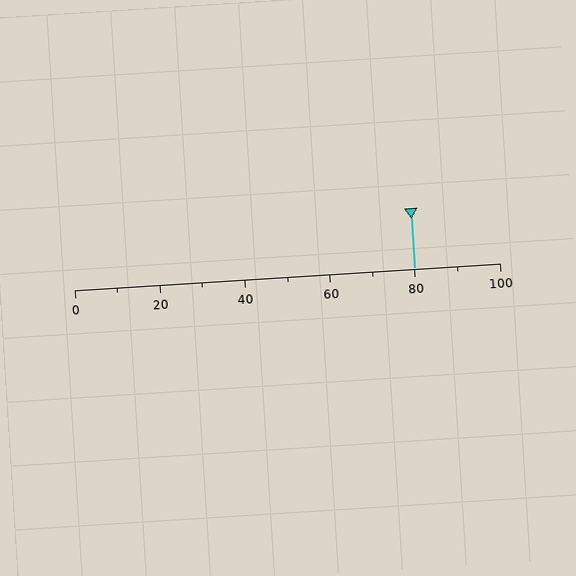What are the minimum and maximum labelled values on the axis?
The axis runs from 0 to 100.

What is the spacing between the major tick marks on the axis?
The major ticks are spaced 20 apart.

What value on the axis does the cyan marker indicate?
The marker indicates approximately 80.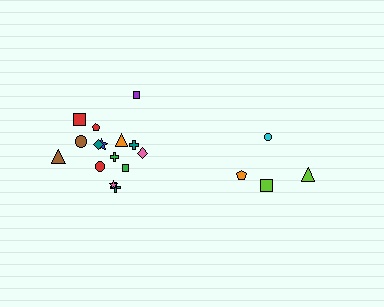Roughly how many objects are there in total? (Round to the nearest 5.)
Roughly 20 objects in total.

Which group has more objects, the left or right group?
The left group.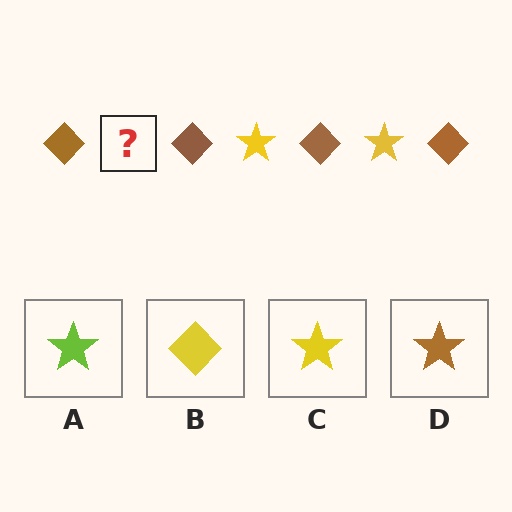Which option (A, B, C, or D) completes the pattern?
C.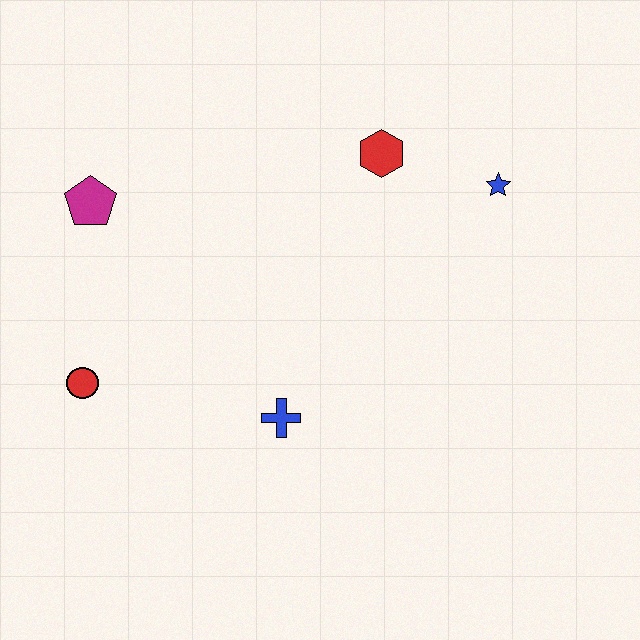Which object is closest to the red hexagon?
The blue star is closest to the red hexagon.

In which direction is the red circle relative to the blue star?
The red circle is to the left of the blue star.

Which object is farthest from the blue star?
The red circle is farthest from the blue star.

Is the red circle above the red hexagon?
No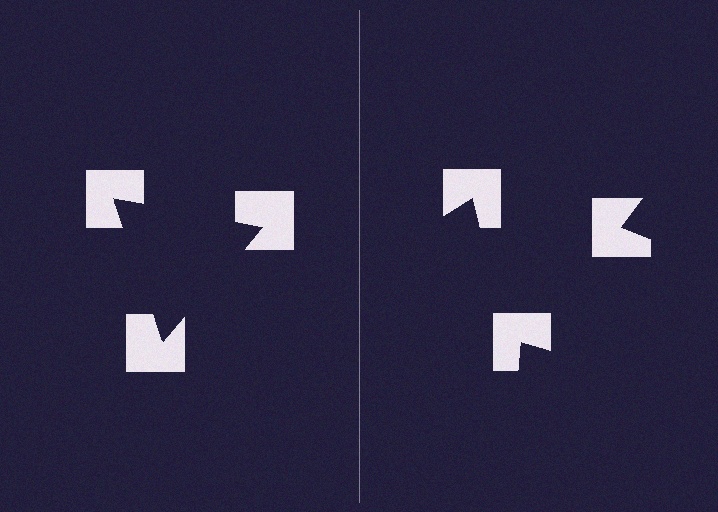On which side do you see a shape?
An illusory triangle appears on the left side. On the right side the wedge cuts are rotated, so no coherent shape forms.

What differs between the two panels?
The notched squares are positioned identically on both sides; only the wedge orientations differ. On the left they align to a triangle; on the right they are misaligned.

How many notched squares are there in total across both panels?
6 — 3 on each side.